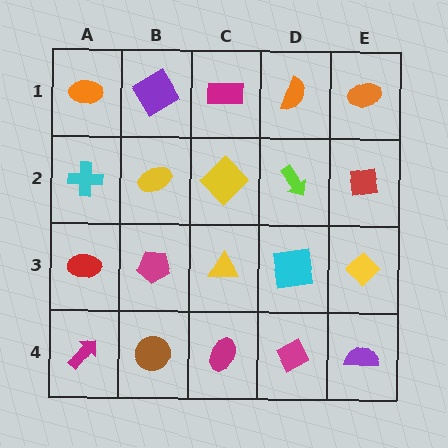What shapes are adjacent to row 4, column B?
A magenta pentagon (row 3, column B), a magenta arrow (row 4, column A), a magenta ellipse (row 4, column C).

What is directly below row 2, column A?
A red ellipse.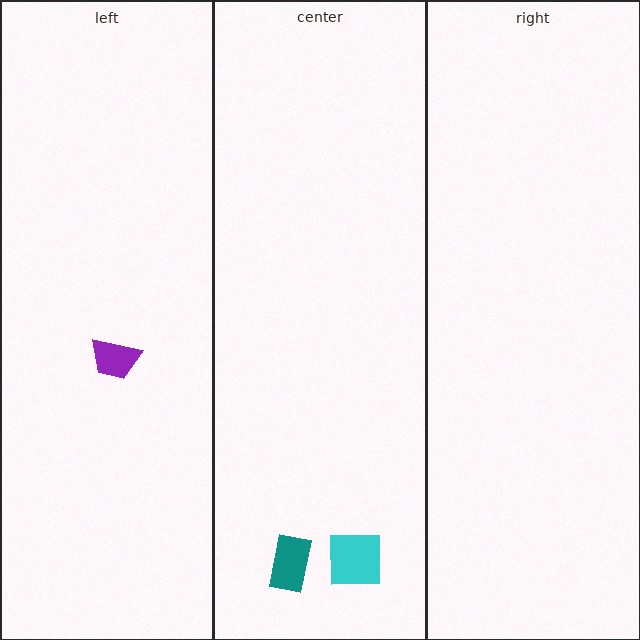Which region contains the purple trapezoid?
The left region.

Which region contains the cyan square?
The center region.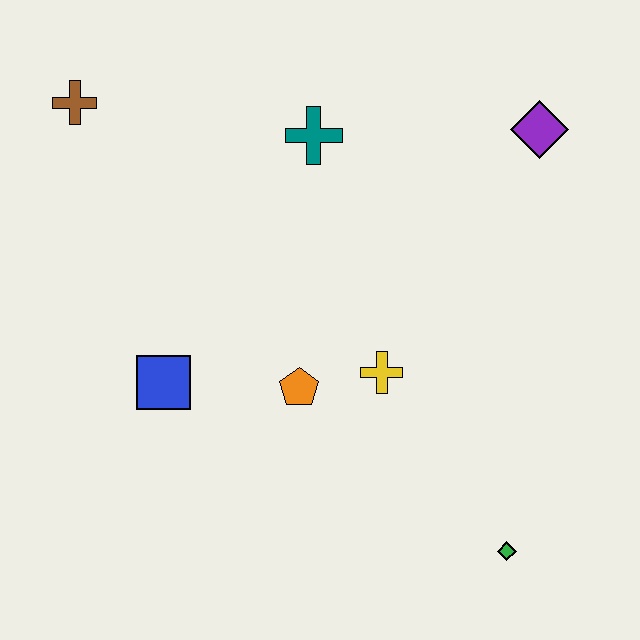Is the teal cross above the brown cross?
No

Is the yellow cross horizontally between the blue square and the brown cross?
No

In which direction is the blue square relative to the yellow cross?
The blue square is to the left of the yellow cross.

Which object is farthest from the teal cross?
The green diamond is farthest from the teal cross.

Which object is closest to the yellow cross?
The orange pentagon is closest to the yellow cross.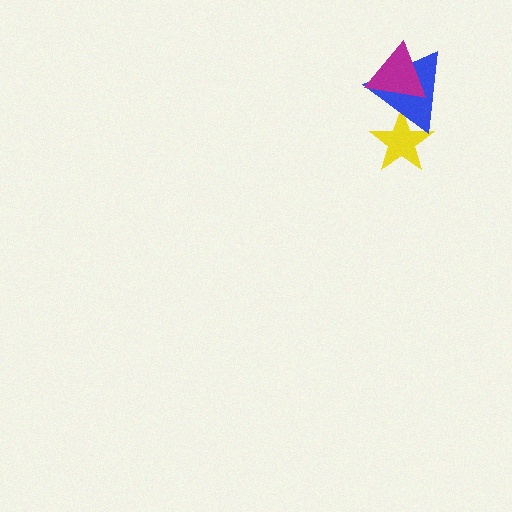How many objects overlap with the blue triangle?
2 objects overlap with the blue triangle.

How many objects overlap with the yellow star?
1 object overlaps with the yellow star.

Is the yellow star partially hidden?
Yes, it is partially covered by another shape.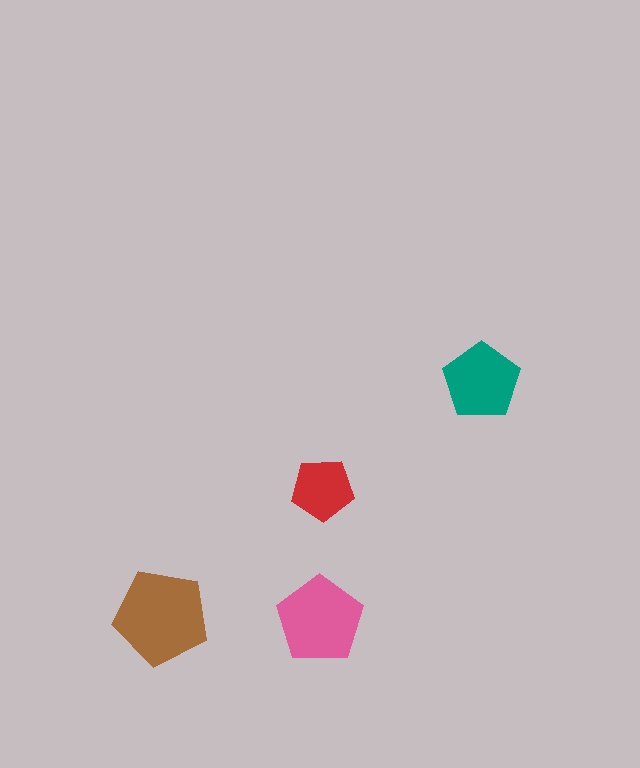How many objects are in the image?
There are 4 objects in the image.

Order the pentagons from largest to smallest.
the brown one, the pink one, the teal one, the red one.